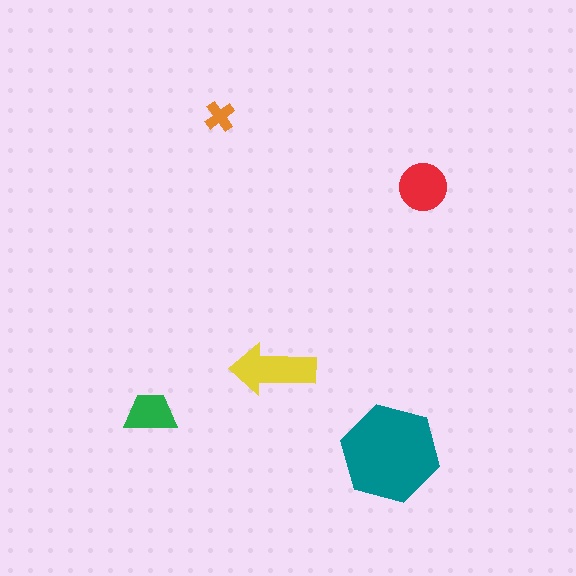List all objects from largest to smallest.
The teal hexagon, the yellow arrow, the red circle, the green trapezoid, the orange cross.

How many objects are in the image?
There are 5 objects in the image.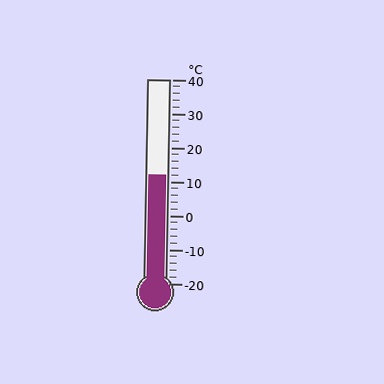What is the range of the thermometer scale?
The thermometer scale ranges from -20°C to 40°C.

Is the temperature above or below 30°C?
The temperature is below 30°C.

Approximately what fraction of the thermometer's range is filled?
The thermometer is filled to approximately 55% of its range.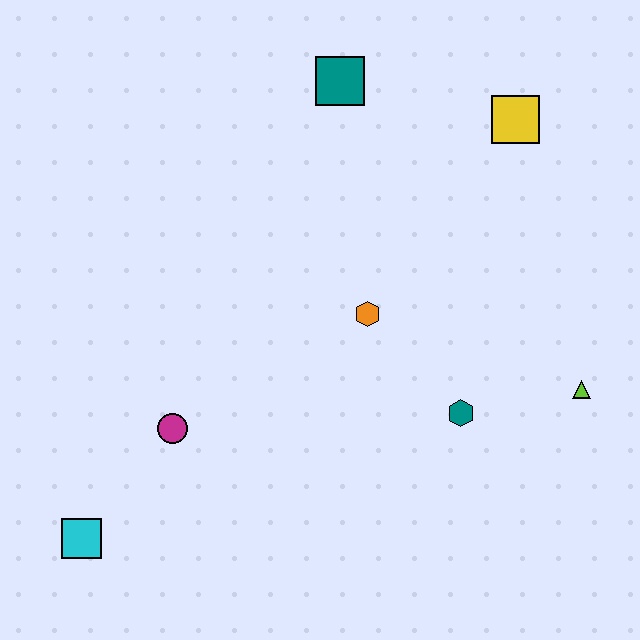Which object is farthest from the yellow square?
The cyan square is farthest from the yellow square.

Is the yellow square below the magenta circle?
No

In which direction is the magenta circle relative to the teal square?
The magenta circle is below the teal square.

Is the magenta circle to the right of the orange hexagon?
No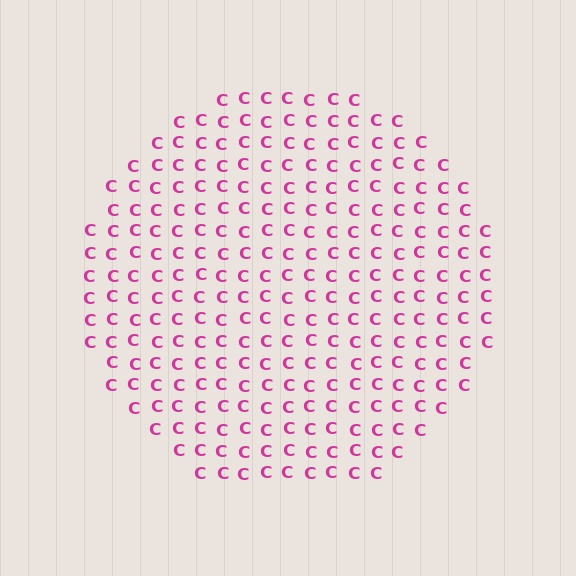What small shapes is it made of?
It is made of small letter C's.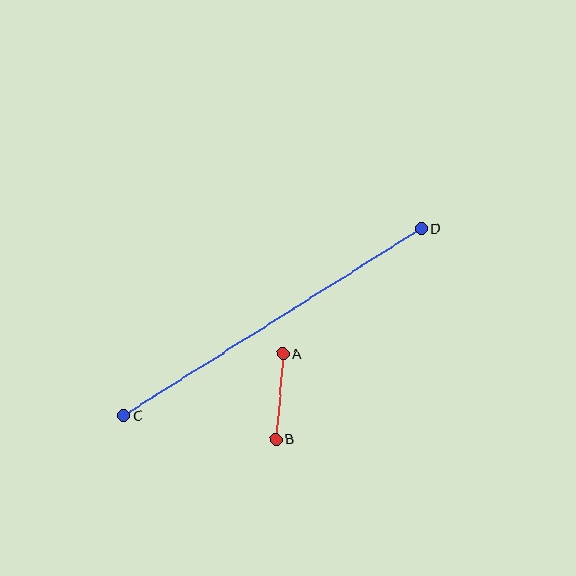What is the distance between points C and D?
The distance is approximately 351 pixels.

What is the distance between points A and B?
The distance is approximately 86 pixels.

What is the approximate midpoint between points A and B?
The midpoint is at approximately (279, 397) pixels.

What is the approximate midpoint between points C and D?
The midpoint is at approximately (272, 322) pixels.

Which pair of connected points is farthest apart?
Points C and D are farthest apart.